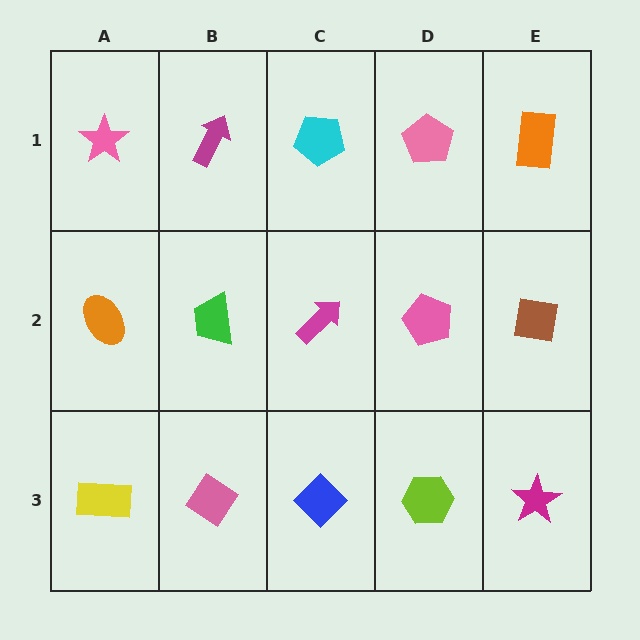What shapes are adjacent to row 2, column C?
A cyan pentagon (row 1, column C), a blue diamond (row 3, column C), a green trapezoid (row 2, column B), a pink pentagon (row 2, column D).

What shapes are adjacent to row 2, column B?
A magenta arrow (row 1, column B), a pink diamond (row 3, column B), an orange ellipse (row 2, column A), a magenta arrow (row 2, column C).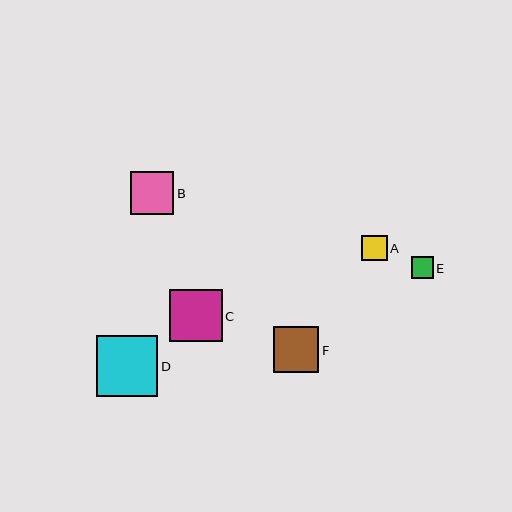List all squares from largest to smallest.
From largest to smallest: D, C, F, B, A, E.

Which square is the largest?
Square D is the largest with a size of approximately 61 pixels.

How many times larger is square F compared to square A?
Square F is approximately 1.8 times the size of square A.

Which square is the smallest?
Square E is the smallest with a size of approximately 22 pixels.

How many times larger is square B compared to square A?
Square B is approximately 1.7 times the size of square A.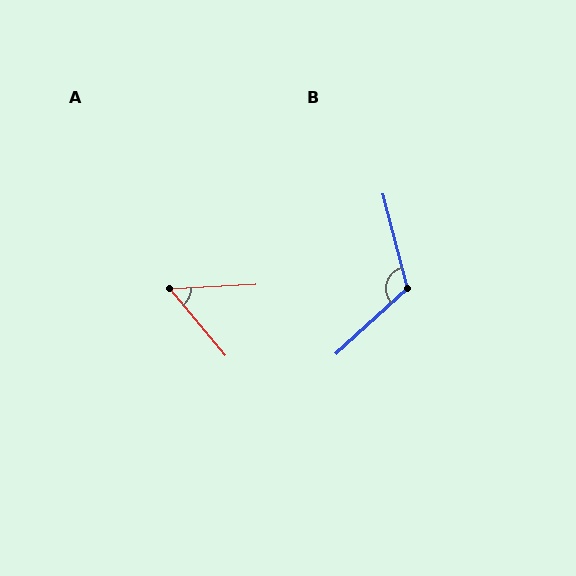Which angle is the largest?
B, at approximately 118 degrees.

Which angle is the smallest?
A, at approximately 53 degrees.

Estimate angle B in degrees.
Approximately 118 degrees.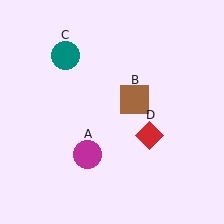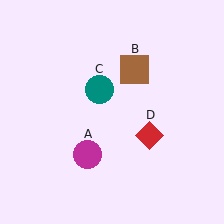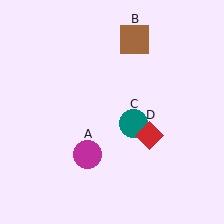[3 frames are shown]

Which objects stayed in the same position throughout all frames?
Magenta circle (object A) and red diamond (object D) remained stationary.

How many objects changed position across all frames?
2 objects changed position: brown square (object B), teal circle (object C).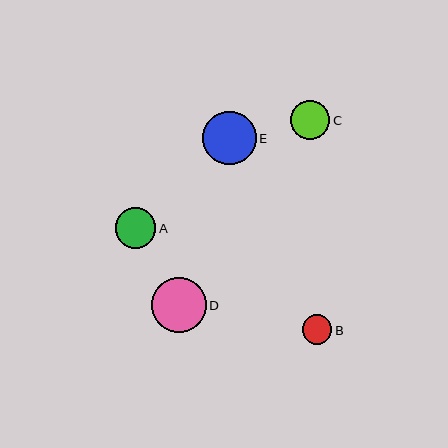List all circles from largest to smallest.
From largest to smallest: D, E, A, C, B.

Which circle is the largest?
Circle D is the largest with a size of approximately 55 pixels.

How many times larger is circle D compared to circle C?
Circle D is approximately 1.4 times the size of circle C.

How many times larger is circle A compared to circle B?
Circle A is approximately 1.4 times the size of circle B.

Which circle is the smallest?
Circle B is the smallest with a size of approximately 29 pixels.